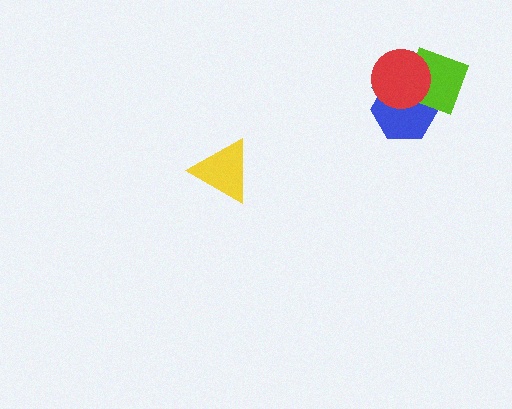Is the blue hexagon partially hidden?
Yes, it is partially covered by another shape.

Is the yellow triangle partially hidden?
No, no other shape covers it.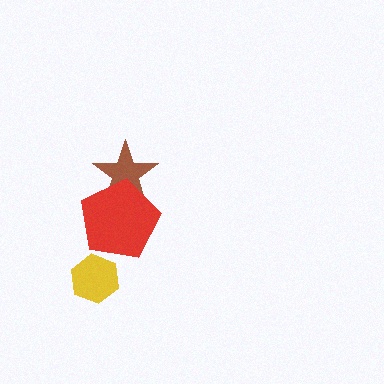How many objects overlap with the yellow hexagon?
0 objects overlap with the yellow hexagon.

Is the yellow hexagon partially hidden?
No, no other shape covers it.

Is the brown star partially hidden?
Yes, it is partially covered by another shape.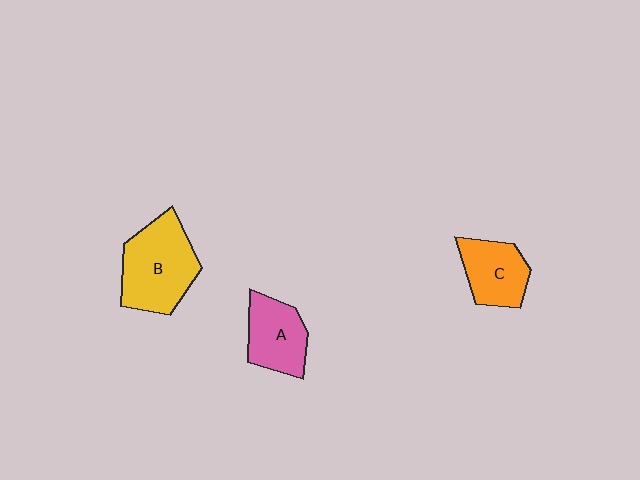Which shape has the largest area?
Shape B (yellow).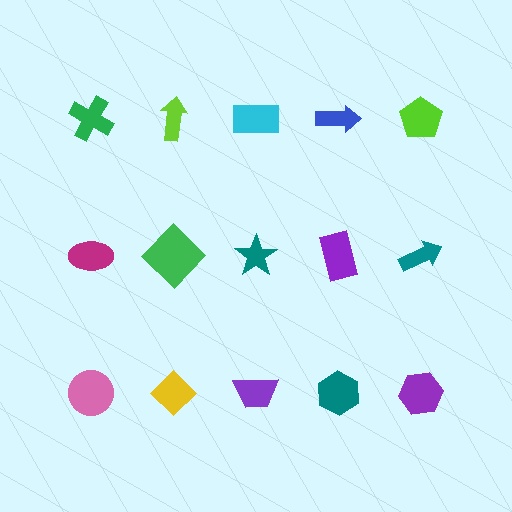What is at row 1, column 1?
A green cross.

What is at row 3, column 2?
A yellow diamond.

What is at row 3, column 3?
A purple trapezoid.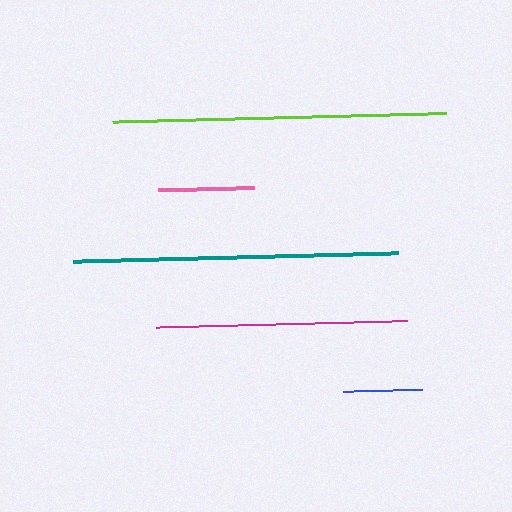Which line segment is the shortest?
The blue line is the shortest at approximately 79 pixels.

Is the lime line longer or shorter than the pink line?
The lime line is longer than the pink line.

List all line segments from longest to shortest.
From longest to shortest: lime, teal, magenta, pink, blue.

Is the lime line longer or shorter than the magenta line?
The lime line is longer than the magenta line.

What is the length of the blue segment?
The blue segment is approximately 79 pixels long.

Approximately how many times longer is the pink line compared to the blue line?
The pink line is approximately 1.2 times the length of the blue line.